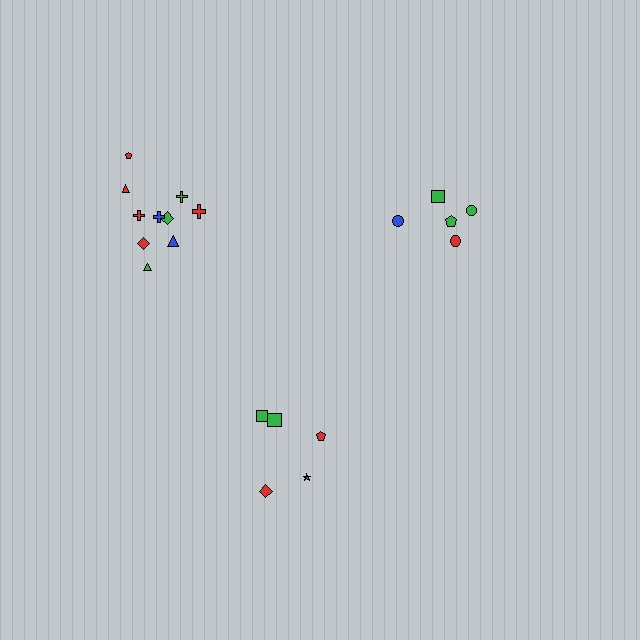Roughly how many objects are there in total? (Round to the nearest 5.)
Roughly 20 objects in total.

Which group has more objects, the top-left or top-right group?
The top-left group.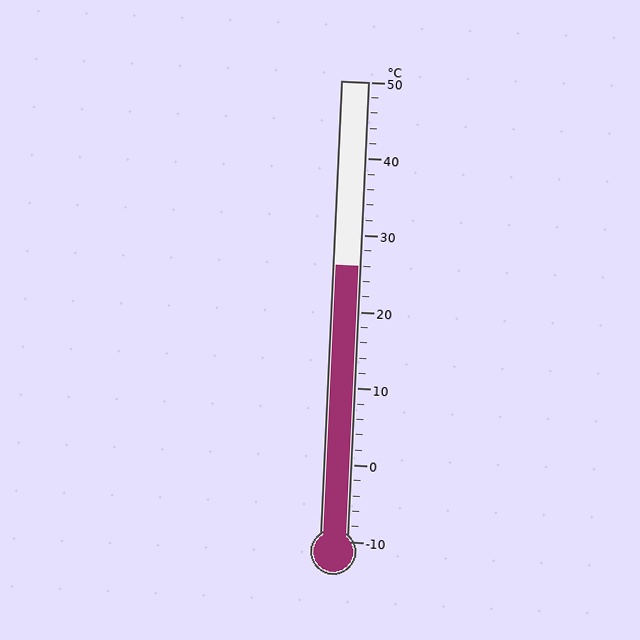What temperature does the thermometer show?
The thermometer shows approximately 26°C.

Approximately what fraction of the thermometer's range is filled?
The thermometer is filled to approximately 60% of its range.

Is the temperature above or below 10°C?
The temperature is above 10°C.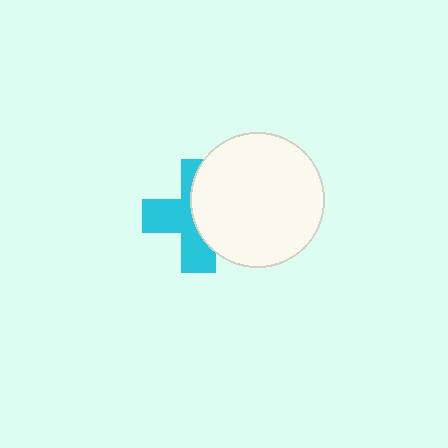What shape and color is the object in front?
The object in front is a white circle.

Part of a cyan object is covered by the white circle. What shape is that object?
It is a cross.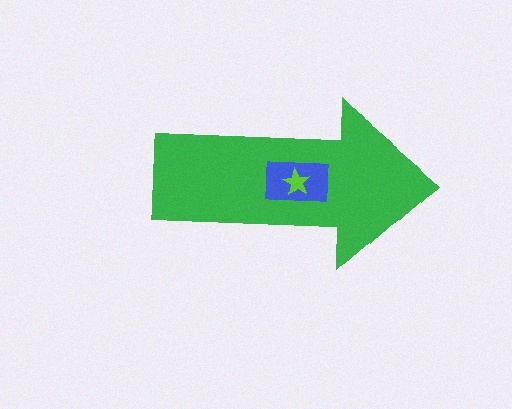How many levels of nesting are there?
3.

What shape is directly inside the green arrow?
The blue rectangle.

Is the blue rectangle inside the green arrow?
Yes.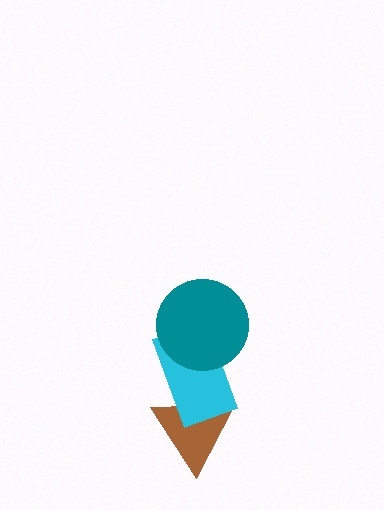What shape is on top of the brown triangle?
The cyan rectangle is on top of the brown triangle.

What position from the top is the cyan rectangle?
The cyan rectangle is 2nd from the top.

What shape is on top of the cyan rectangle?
The teal circle is on top of the cyan rectangle.